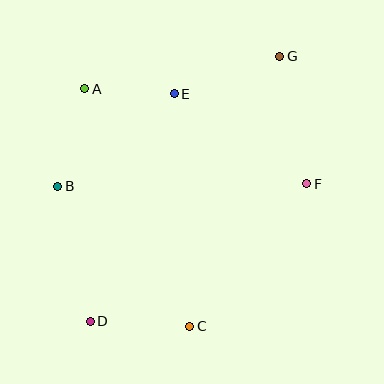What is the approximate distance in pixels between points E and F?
The distance between E and F is approximately 160 pixels.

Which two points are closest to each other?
Points A and E are closest to each other.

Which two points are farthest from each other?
Points D and G are farthest from each other.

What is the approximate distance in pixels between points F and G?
The distance between F and G is approximately 130 pixels.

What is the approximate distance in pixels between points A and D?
The distance between A and D is approximately 233 pixels.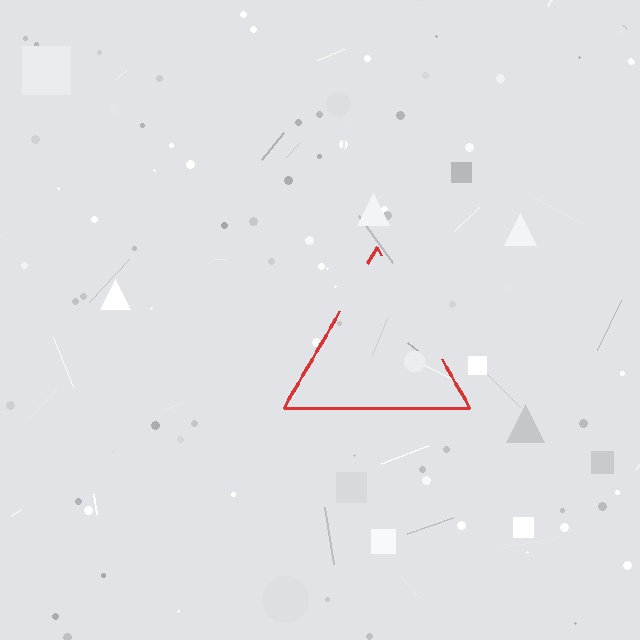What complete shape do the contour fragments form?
The contour fragments form a triangle.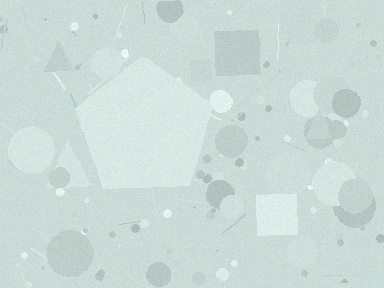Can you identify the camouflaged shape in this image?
The camouflaged shape is a pentagon.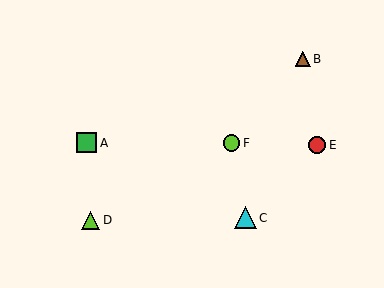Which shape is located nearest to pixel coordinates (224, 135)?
The lime circle (labeled F) at (232, 143) is nearest to that location.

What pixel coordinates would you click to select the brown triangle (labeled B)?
Click at (303, 59) to select the brown triangle B.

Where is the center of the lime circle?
The center of the lime circle is at (232, 143).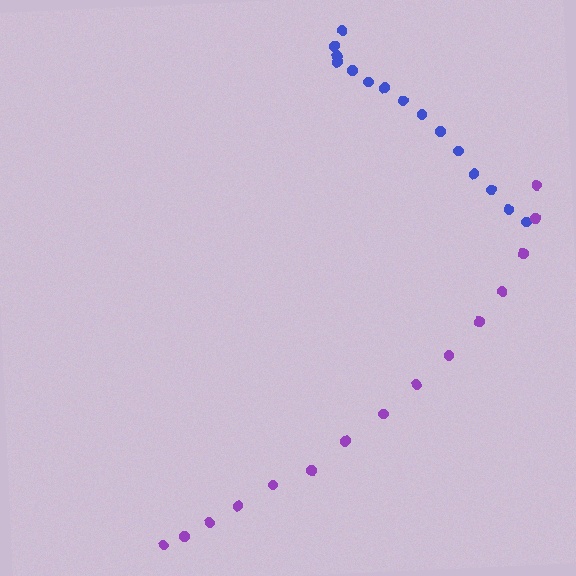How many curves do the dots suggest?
There are 2 distinct paths.